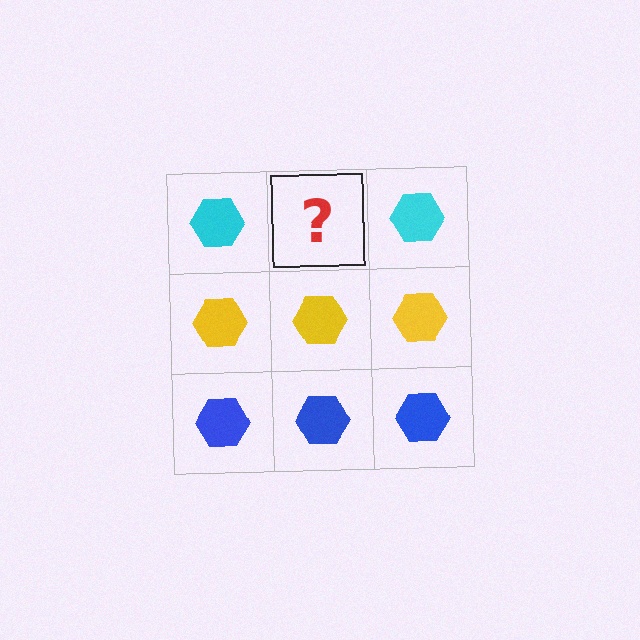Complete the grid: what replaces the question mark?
The question mark should be replaced with a cyan hexagon.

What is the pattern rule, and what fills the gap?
The rule is that each row has a consistent color. The gap should be filled with a cyan hexagon.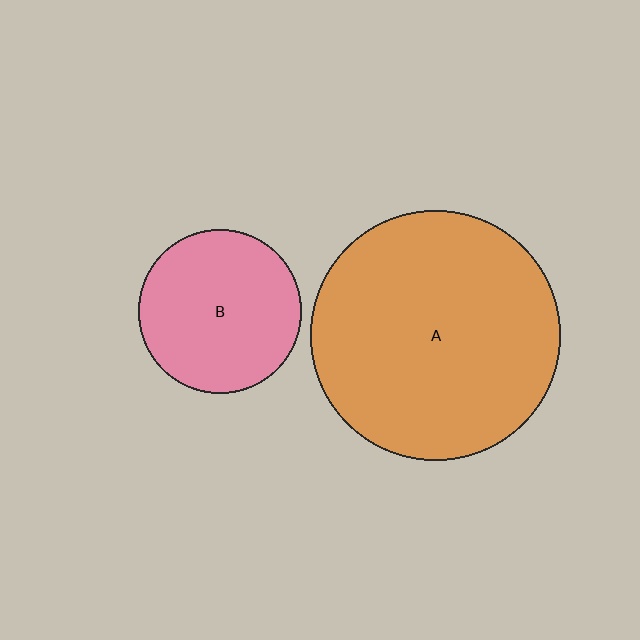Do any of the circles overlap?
No, none of the circles overlap.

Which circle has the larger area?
Circle A (orange).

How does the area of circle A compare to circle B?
Approximately 2.3 times.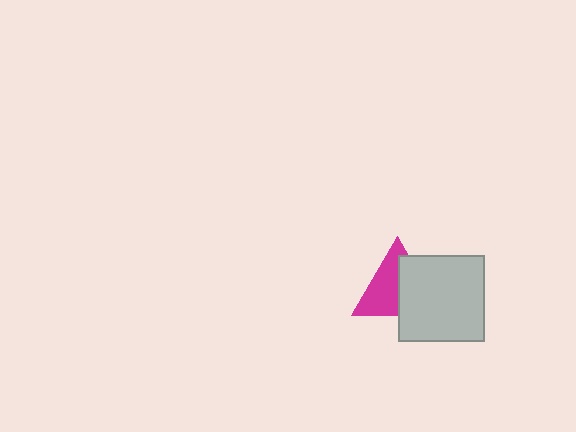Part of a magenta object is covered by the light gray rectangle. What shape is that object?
It is a triangle.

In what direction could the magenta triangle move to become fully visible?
The magenta triangle could move left. That would shift it out from behind the light gray rectangle entirely.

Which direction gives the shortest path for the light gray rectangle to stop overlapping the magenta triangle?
Moving right gives the shortest separation.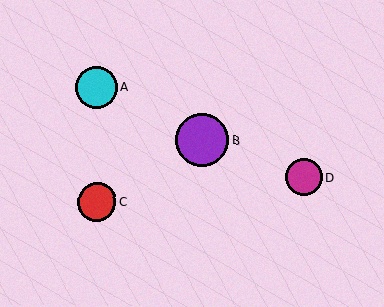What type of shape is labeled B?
Shape B is a purple circle.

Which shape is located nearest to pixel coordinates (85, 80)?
The cyan circle (labeled A) at (96, 87) is nearest to that location.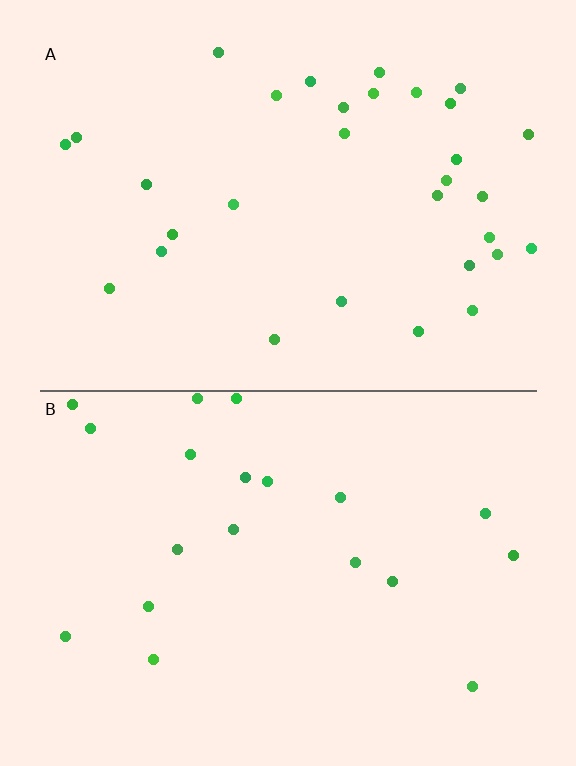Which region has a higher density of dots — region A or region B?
A (the top).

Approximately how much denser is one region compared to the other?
Approximately 1.6× — region A over region B.